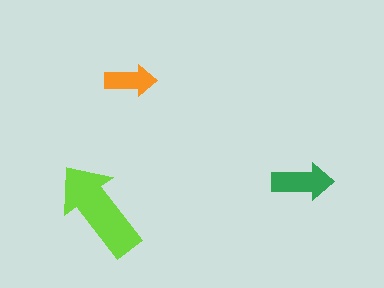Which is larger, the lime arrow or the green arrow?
The lime one.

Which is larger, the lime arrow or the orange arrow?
The lime one.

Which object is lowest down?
The lime arrow is bottommost.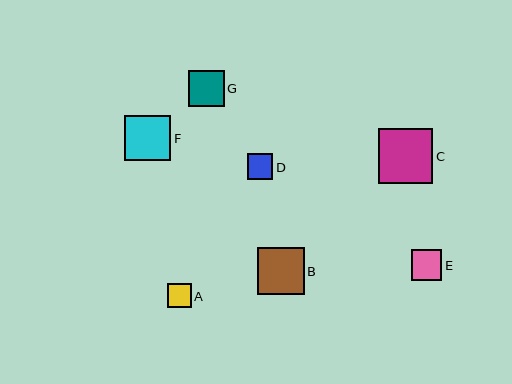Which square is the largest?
Square C is the largest with a size of approximately 54 pixels.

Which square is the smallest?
Square A is the smallest with a size of approximately 24 pixels.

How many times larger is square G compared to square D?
Square G is approximately 1.4 times the size of square D.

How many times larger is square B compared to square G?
Square B is approximately 1.3 times the size of square G.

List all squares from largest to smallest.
From largest to smallest: C, B, F, G, E, D, A.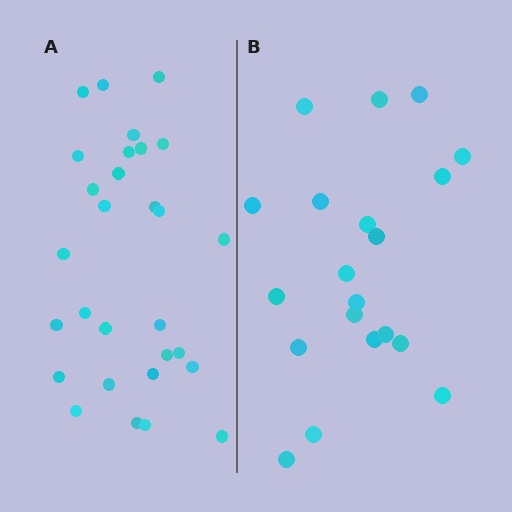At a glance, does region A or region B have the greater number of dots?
Region A (the left region) has more dots.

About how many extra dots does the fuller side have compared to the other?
Region A has roughly 8 or so more dots than region B.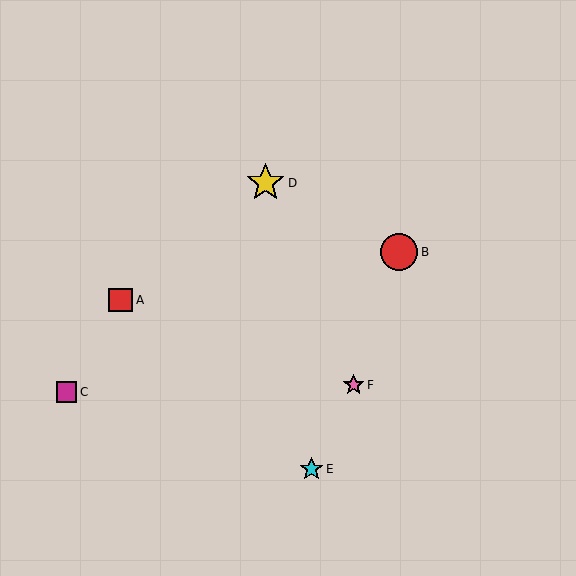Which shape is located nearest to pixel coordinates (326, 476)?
The cyan star (labeled E) at (311, 469) is nearest to that location.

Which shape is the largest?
The yellow star (labeled D) is the largest.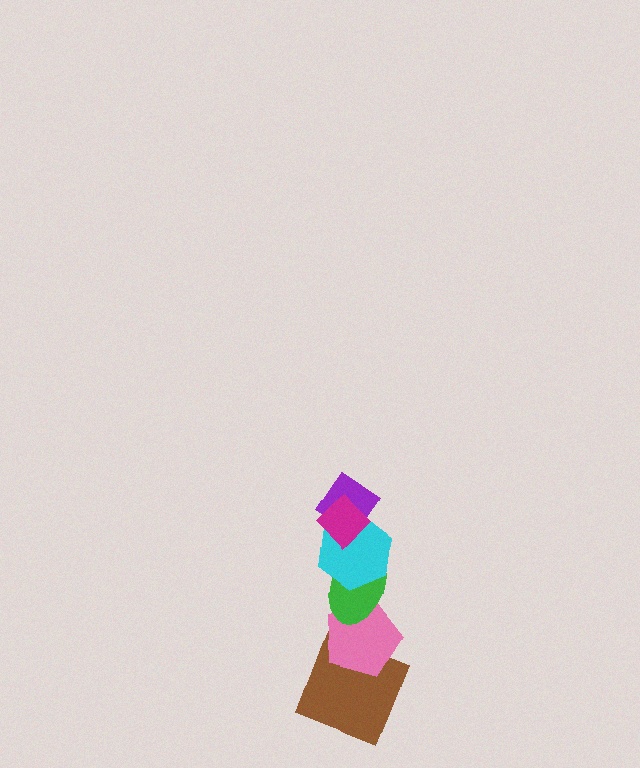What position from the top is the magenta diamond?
The magenta diamond is 1st from the top.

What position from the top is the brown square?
The brown square is 6th from the top.